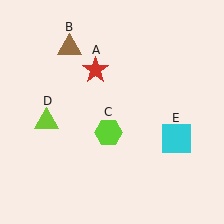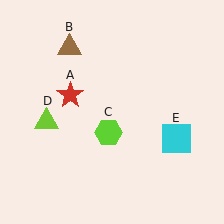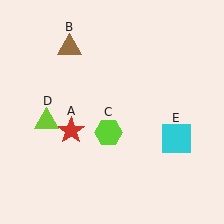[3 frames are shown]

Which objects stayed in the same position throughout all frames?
Brown triangle (object B) and lime hexagon (object C) and lime triangle (object D) and cyan square (object E) remained stationary.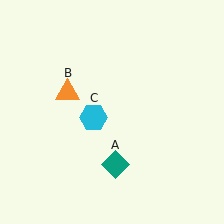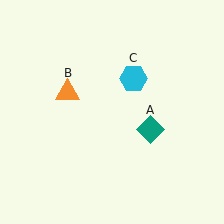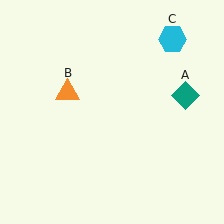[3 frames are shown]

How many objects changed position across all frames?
2 objects changed position: teal diamond (object A), cyan hexagon (object C).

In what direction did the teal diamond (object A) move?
The teal diamond (object A) moved up and to the right.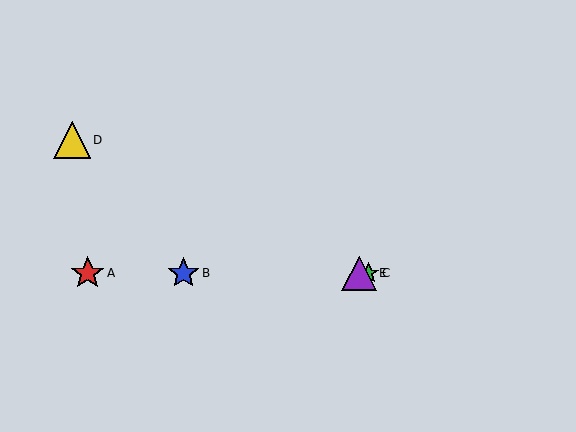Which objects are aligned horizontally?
Objects A, B, C, E are aligned horizontally.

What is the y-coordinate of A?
Object A is at y≈273.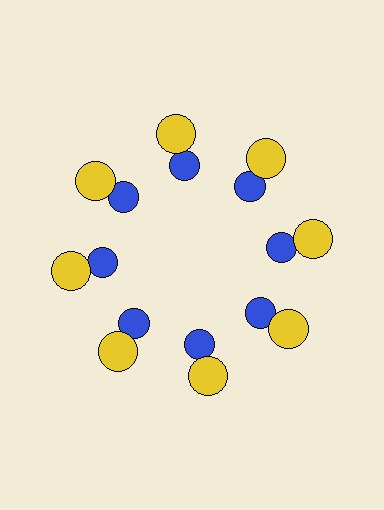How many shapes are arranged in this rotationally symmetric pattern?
There are 16 shapes, arranged in 8 groups of 2.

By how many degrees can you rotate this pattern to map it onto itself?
The pattern maps onto itself every 45 degrees of rotation.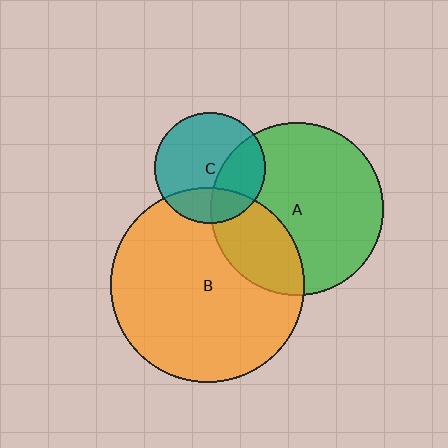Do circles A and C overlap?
Yes.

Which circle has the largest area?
Circle B (orange).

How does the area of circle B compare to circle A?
Approximately 1.3 times.